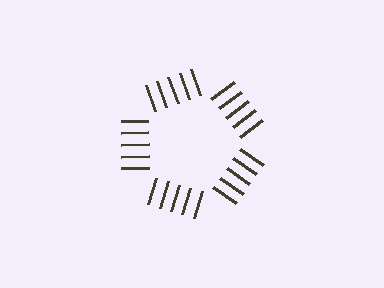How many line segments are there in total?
25 — 5 along each of the 5 edges.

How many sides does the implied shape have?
5 sides — the line-ends trace a pentagon.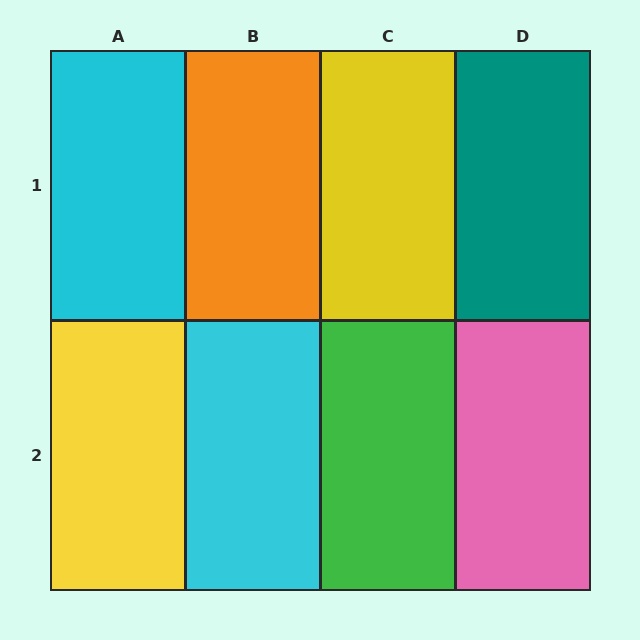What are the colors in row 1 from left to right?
Cyan, orange, yellow, teal.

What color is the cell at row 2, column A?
Yellow.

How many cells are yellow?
2 cells are yellow.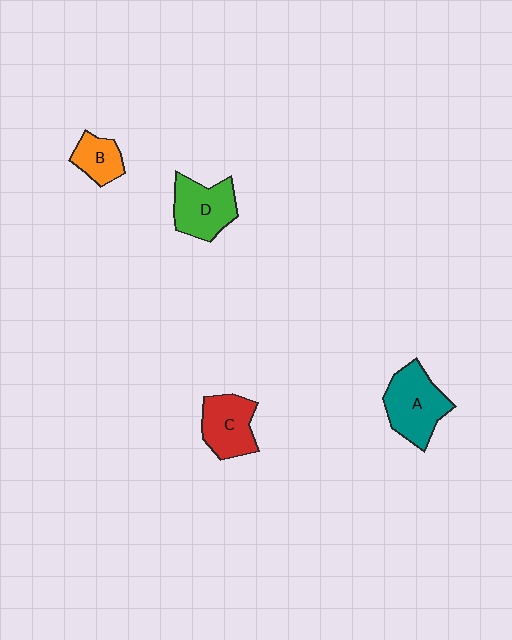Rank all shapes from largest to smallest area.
From largest to smallest: A (teal), D (green), C (red), B (orange).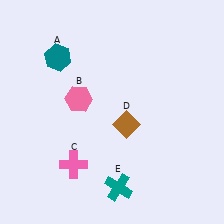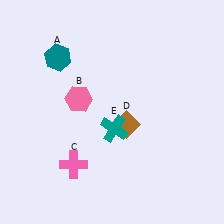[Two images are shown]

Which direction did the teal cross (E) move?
The teal cross (E) moved up.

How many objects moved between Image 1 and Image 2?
1 object moved between the two images.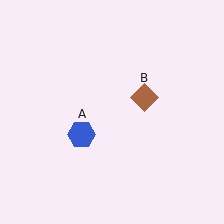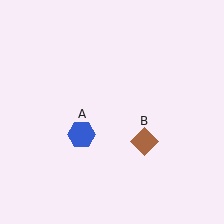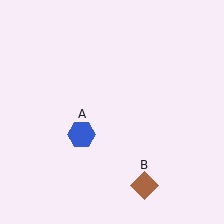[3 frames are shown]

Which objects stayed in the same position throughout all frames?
Blue hexagon (object A) remained stationary.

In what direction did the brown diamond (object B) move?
The brown diamond (object B) moved down.